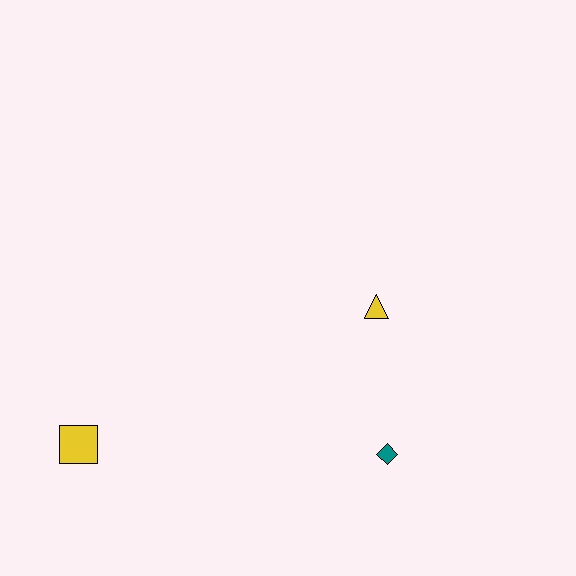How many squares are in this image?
There is 1 square.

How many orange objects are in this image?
There are no orange objects.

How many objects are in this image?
There are 3 objects.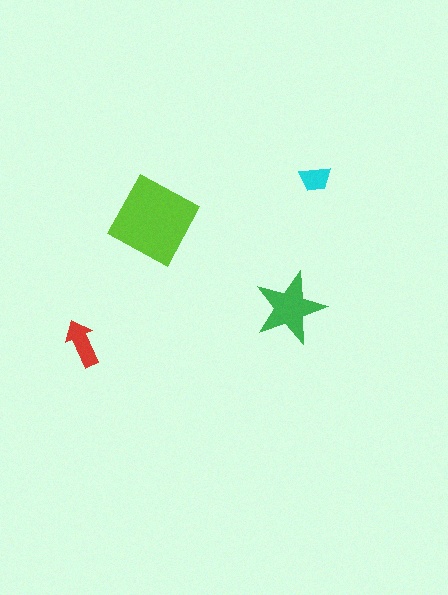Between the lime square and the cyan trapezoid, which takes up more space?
The lime square.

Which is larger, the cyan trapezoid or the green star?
The green star.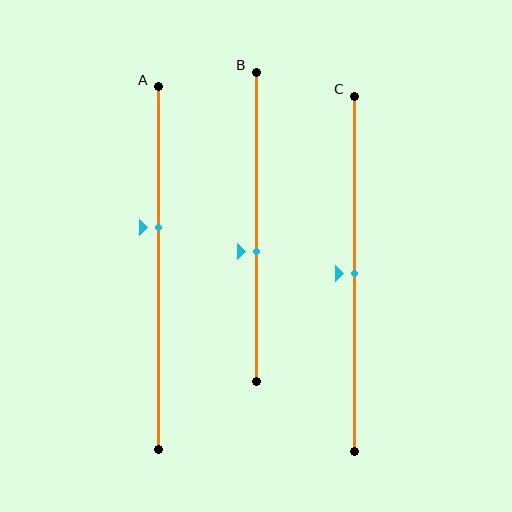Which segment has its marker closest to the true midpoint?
Segment C has its marker closest to the true midpoint.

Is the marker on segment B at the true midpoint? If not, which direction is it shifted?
No, the marker on segment B is shifted downward by about 8% of the segment length.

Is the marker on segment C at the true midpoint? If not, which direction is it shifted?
Yes, the marker on segment C is at the true midpoint.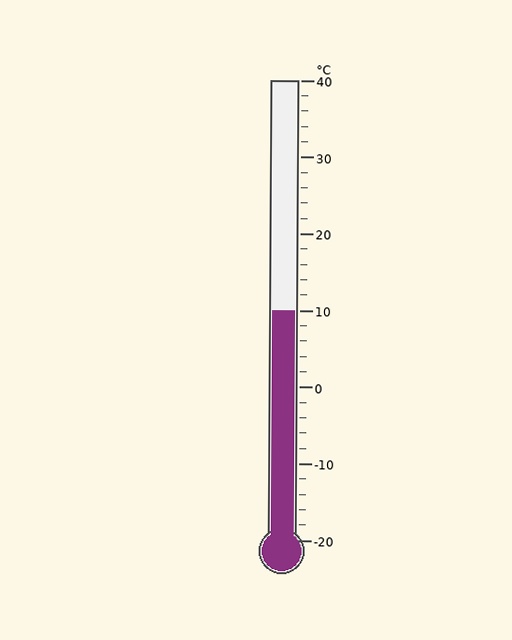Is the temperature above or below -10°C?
The temperature is above -10°C.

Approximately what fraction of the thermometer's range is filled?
The thermometer is filled to approximately 50% of its range.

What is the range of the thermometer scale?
The thermometer scale ranges from -20°C to 40°C.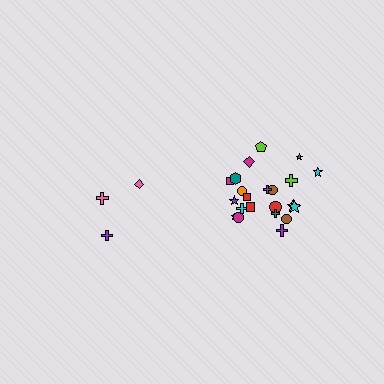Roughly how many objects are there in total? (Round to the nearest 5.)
Roughly 25 objects in total.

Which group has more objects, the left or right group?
The right group.